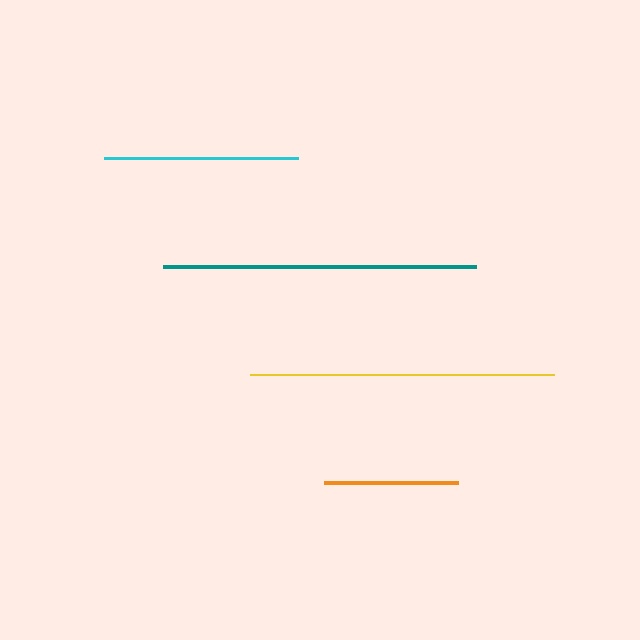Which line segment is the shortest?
The orange line is the shortest at approximately 134 pixels.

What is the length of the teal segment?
The teal segment is approximately 314 pixels long.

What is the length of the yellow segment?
The yellow segment is approximately 304 pixels long.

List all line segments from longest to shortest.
From longest to shortest: teal, yellow, cyan, orange.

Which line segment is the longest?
The teal line is the longest at approximately 314 pixels.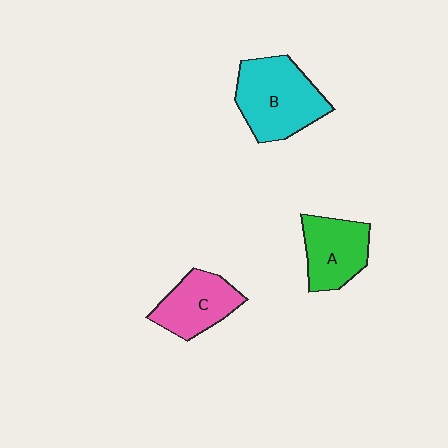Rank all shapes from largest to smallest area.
From largest to smallest: B (cyan), A (green), C (pink).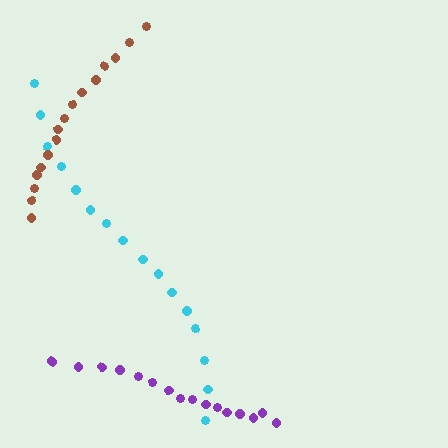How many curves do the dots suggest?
There are 3 distinct paths.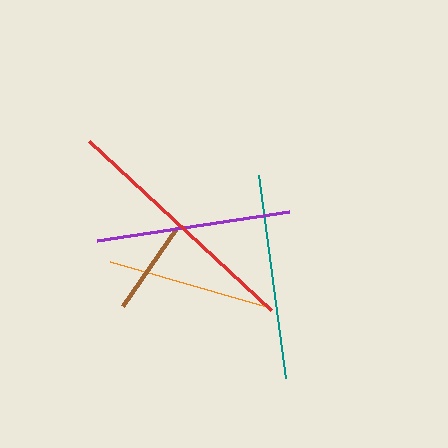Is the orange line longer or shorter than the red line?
The red line is longer than the orange line.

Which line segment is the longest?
The red line is the longest at approximately 248 pixels.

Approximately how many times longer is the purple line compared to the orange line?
The purple line is approximately 1.2 times the length of the orange line.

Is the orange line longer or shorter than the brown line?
The orange line is longer than the brown line.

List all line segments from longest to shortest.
From longest to shortest: red, teal, purple, orange, brown.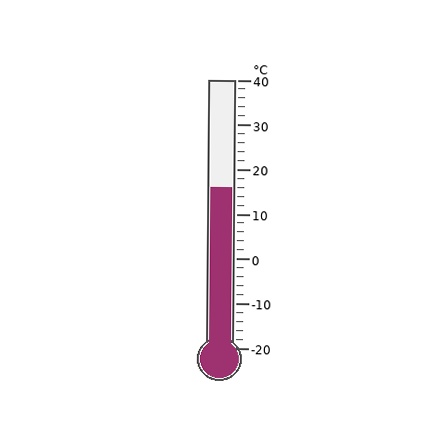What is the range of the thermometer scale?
The thermometer scale ranges from -20°C to 40°C.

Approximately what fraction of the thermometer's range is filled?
The thermometer is filled to approximately 60% of its range.